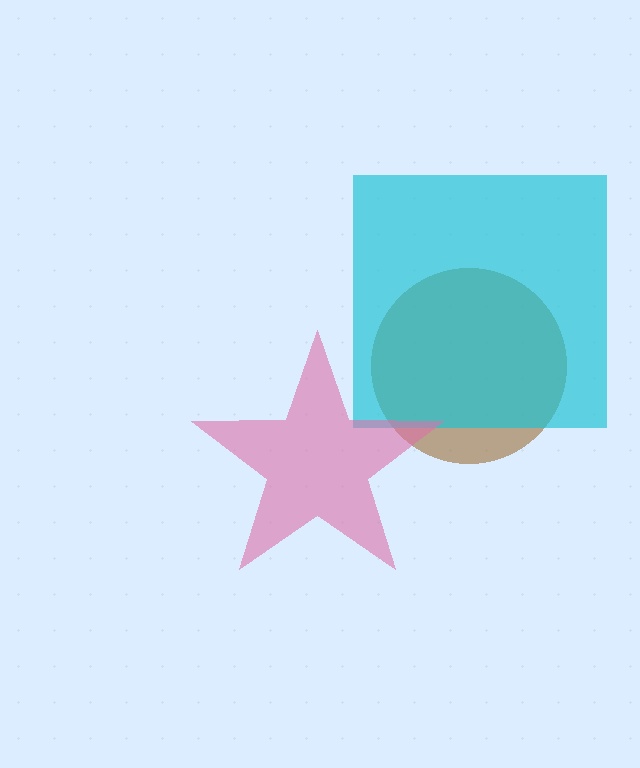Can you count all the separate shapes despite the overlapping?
Yes, there are 3 separate shapes.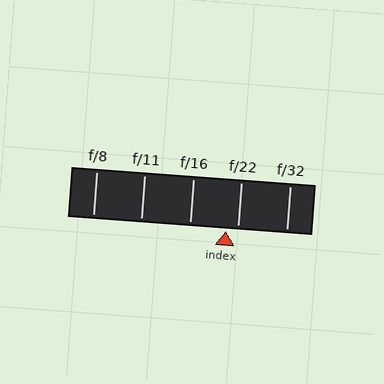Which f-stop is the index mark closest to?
The index mark is closest to f/22.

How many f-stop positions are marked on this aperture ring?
There are 5 f-stop positions marked.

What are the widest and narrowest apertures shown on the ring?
The widest aperture shown is f/8 and the narrowest is f/32.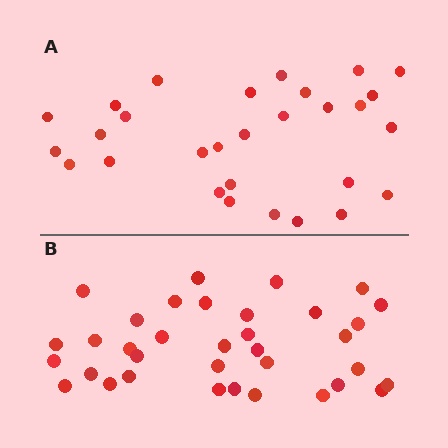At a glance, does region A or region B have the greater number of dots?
Region B (the bottom region) has more dots.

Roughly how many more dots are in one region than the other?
Region B has about 6 more dots than region A.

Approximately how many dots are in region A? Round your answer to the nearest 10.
About 30 dots. (The exact count is 29, which rounds to 30.)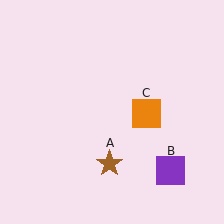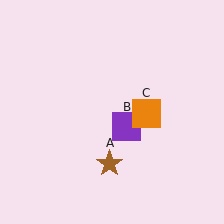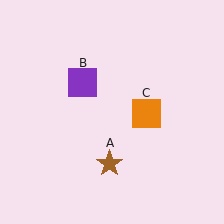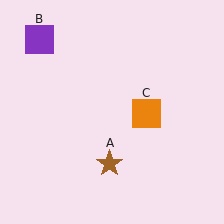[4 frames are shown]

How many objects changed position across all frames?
1 object changed position: purple square (object B).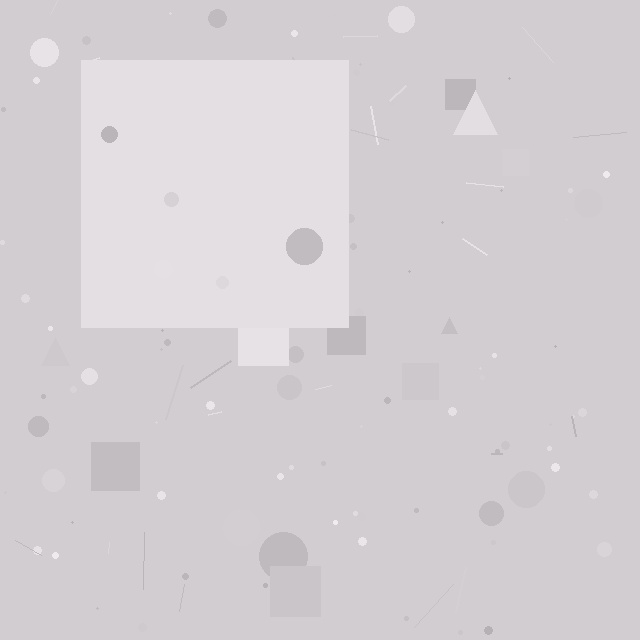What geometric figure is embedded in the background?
A square is embedded in the background.